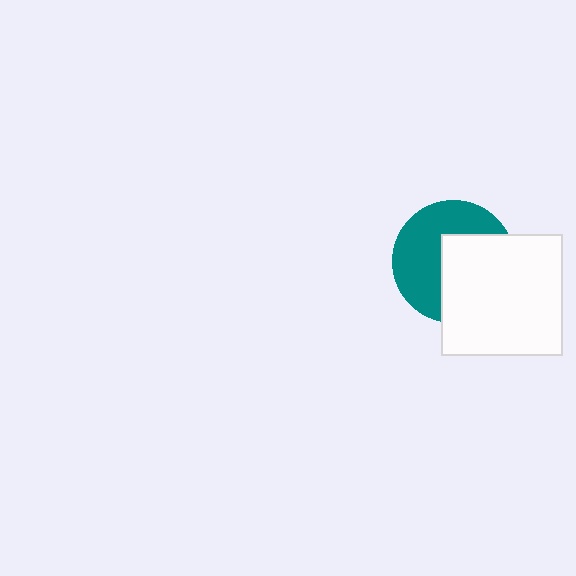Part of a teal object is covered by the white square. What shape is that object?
It is a circle.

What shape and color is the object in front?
The object in front is a white square.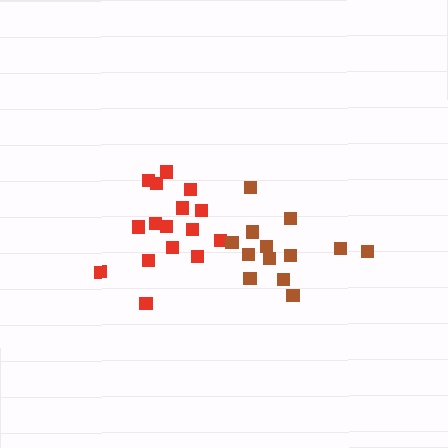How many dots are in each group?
Group 1: 16 dots, Group 2: 13 dots (29 total).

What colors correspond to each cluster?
The clusters are colored: red, brown.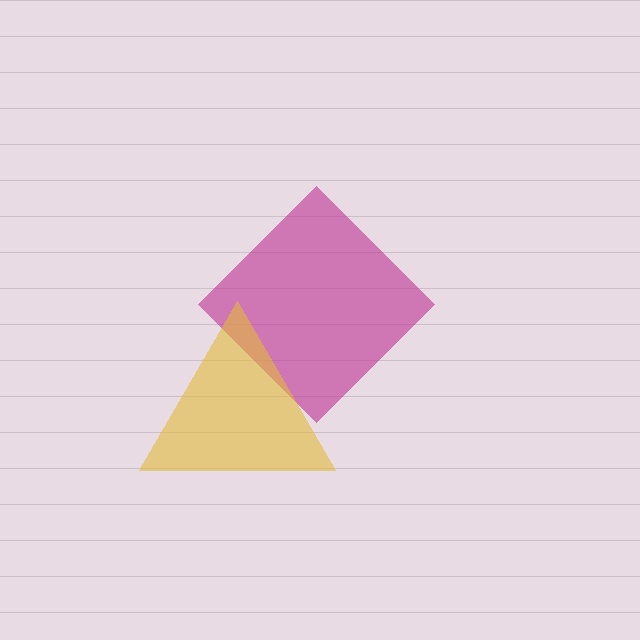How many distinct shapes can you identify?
There are 2 distinct shapes: a magenta diamond, a yellow triangle.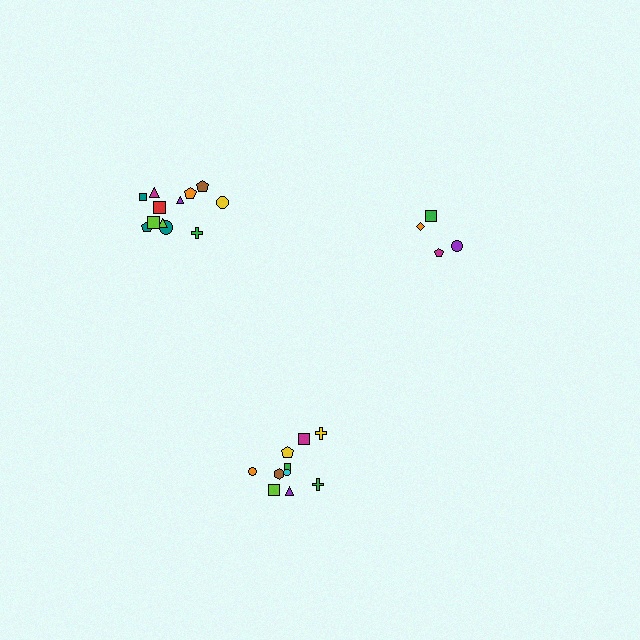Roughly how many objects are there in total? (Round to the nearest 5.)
Roughly 25 objects in total.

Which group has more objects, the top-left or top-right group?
The top-left group.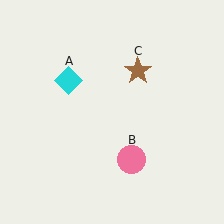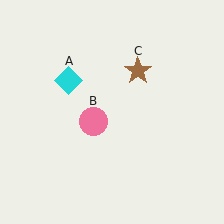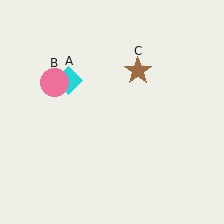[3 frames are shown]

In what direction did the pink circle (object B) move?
The pink circle (object B) moved up and to the left.